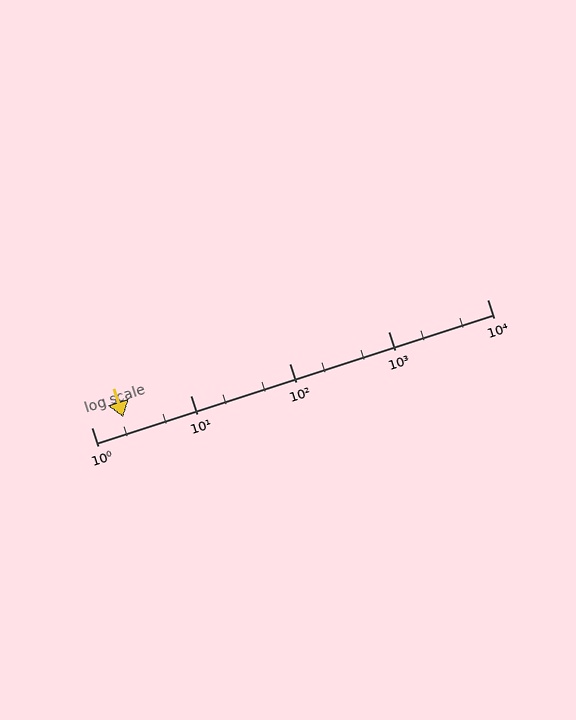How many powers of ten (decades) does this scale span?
The scale spans 4 decades, from 1 to 10000.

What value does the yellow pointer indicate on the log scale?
The pointer indicates approximately 2.1.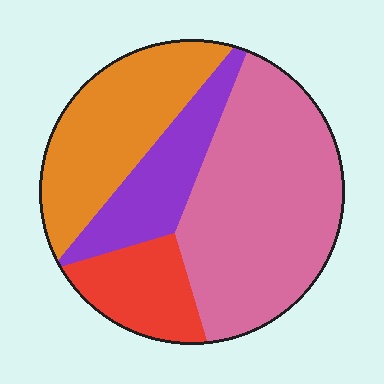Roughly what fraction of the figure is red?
Red takes up about one eighth (1/8) of the figure.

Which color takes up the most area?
Pink, at roughly 45%.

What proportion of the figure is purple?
Purple covers 16% of the figure.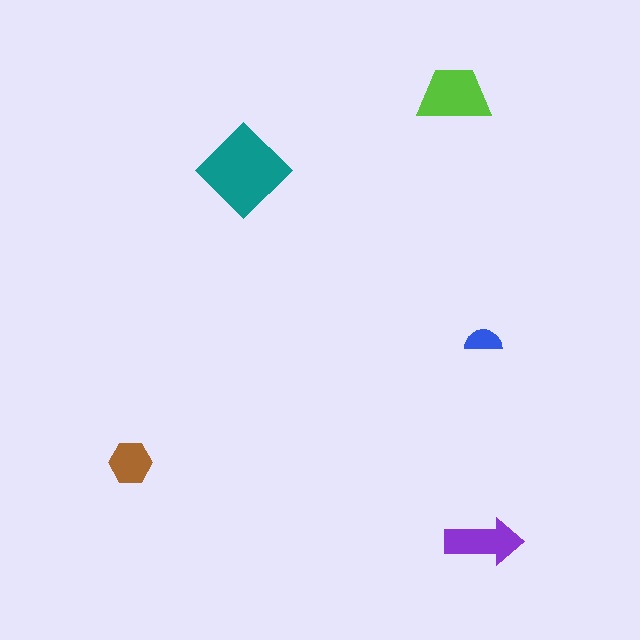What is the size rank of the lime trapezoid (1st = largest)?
2nd.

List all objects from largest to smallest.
The teal diamond, the lime trapezoid, the purple arrow, the brown hexagon, the blue semicircle.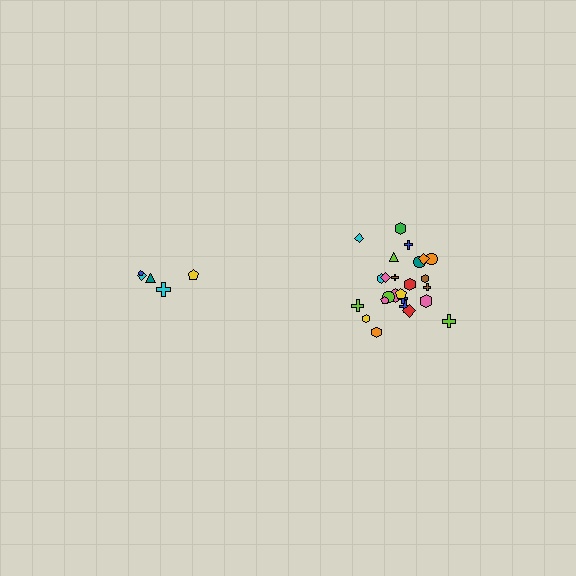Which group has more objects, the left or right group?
The right group.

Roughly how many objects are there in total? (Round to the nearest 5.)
Roughly 30 objects in total.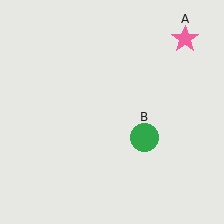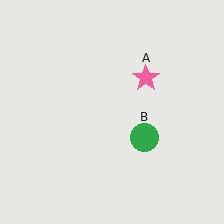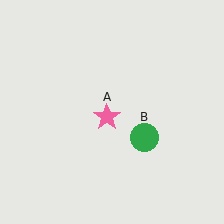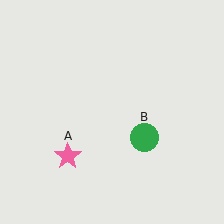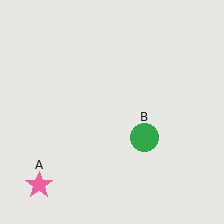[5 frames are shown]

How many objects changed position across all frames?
1 object changed position: pink star (object A).